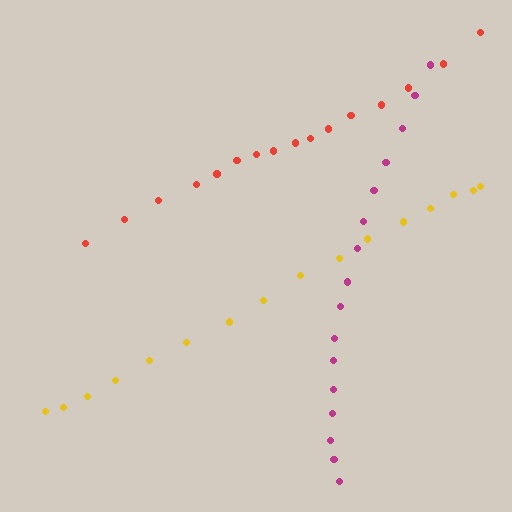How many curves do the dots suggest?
There are 3 distinct paths.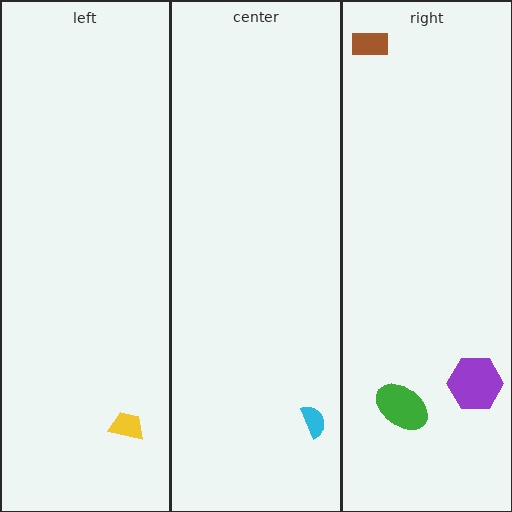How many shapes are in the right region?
3.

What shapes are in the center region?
The cyan semicircle.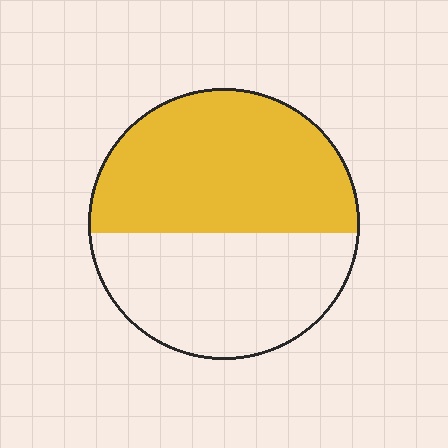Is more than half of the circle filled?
Yes.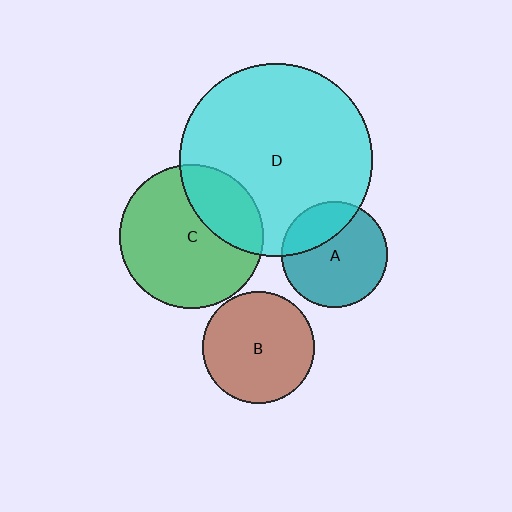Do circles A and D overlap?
Yes.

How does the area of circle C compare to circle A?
Approximately 1.8 times.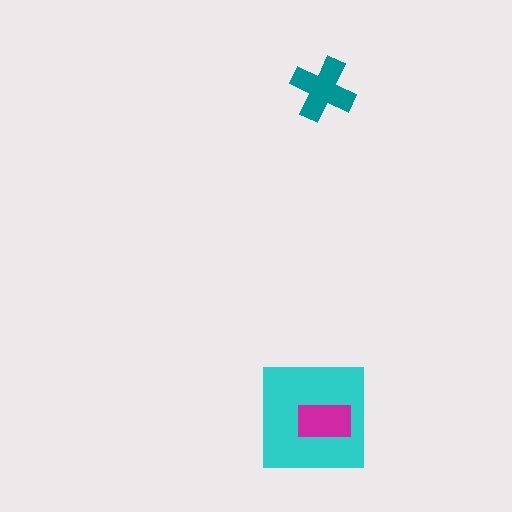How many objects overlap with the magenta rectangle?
1 object overlaps with the magenta rectangle.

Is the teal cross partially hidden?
No, no other shape covers it.